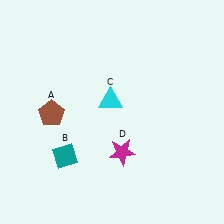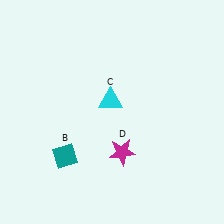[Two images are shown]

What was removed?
The brown pentagon (A) was removed in Image 2.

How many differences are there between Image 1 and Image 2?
There is 1 difference between the two images.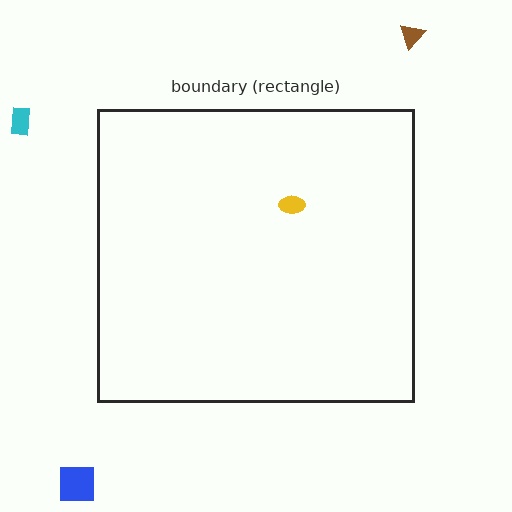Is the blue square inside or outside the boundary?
Outside.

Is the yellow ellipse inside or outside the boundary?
Inside.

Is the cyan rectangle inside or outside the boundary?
Outside.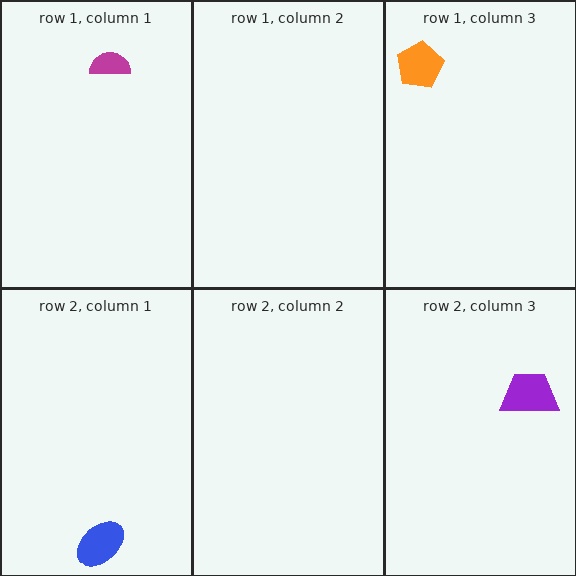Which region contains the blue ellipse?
The row 2, column 1 region.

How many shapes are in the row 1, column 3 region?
1.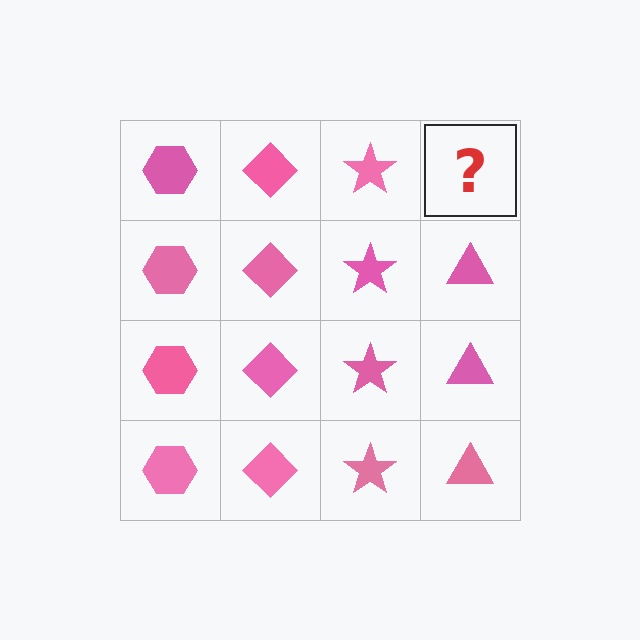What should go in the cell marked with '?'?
The missing cell should contain a pink triangle.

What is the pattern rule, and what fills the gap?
The rule is that each column has a consistent shape. The gap should be filled with a pink triangle.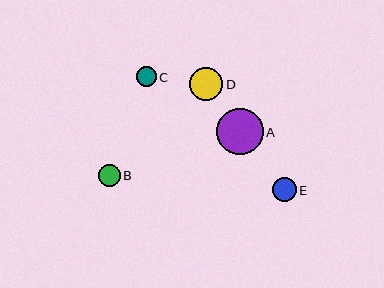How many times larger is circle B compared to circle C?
Circle B is approximately 1.1 times the size of circle C.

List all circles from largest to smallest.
From largest to smallest: A, D, E, B, C.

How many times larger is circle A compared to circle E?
Circle A is approximately 1.9 times the size of circle E.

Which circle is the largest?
Circle A is the largest with a size of approximately 46 pixels.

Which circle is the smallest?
Circle C is the smallest with a size of approximately 20 pixels.